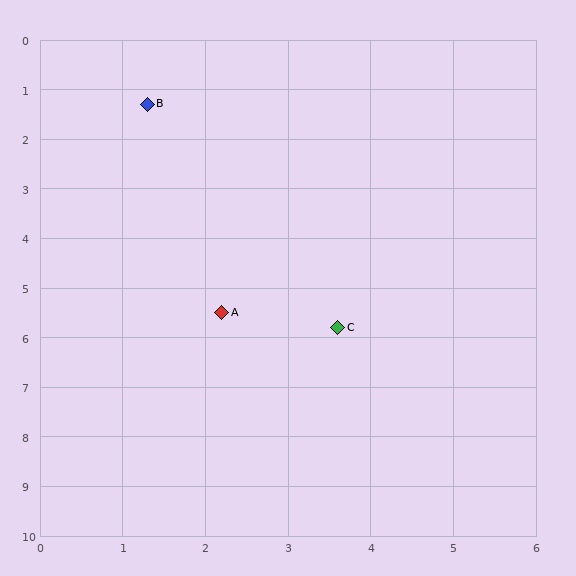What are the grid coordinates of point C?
Point C is at approximately (3.6, 5.8).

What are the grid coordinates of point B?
Point B is at approximately (1.3, 1.3).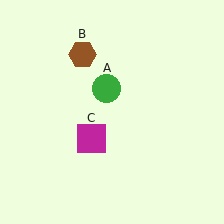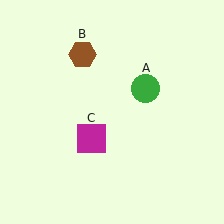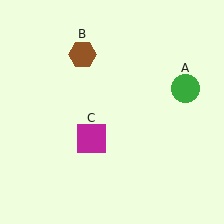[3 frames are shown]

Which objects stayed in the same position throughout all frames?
Brown hexagon (object B) and magenta square (object C) remained stationary.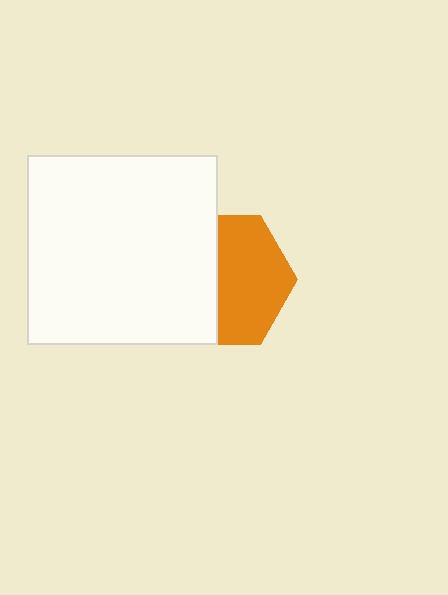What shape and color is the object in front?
The object in front is a white square.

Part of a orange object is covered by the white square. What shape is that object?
It is a hexagon.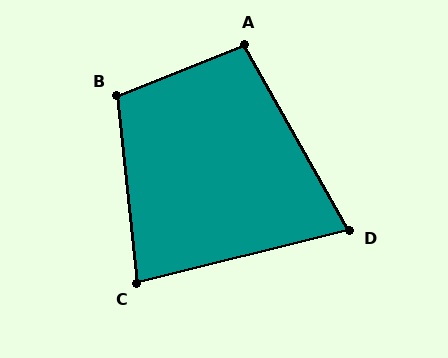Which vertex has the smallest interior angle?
D, at approximately 74 degrees.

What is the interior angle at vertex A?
Approximately 98 degrees (obtuse).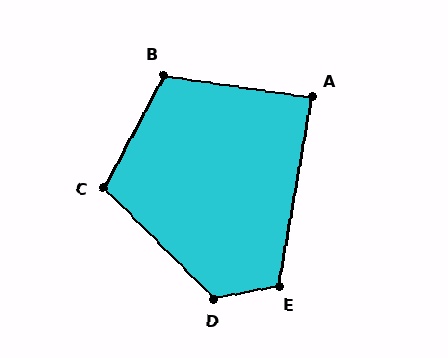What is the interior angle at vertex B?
Approximately 109 degrees (obtuse).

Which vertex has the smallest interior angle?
A, at approximately 88 degrees.